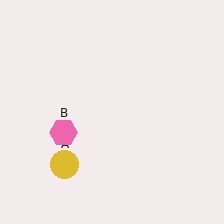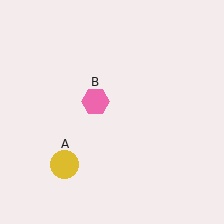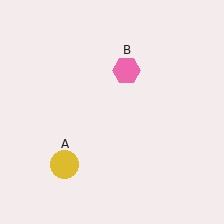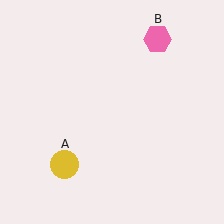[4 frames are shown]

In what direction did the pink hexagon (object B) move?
The pink hexagon (object B) moved up and to the right.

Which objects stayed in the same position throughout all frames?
Yellow circle (object A) remained stationary.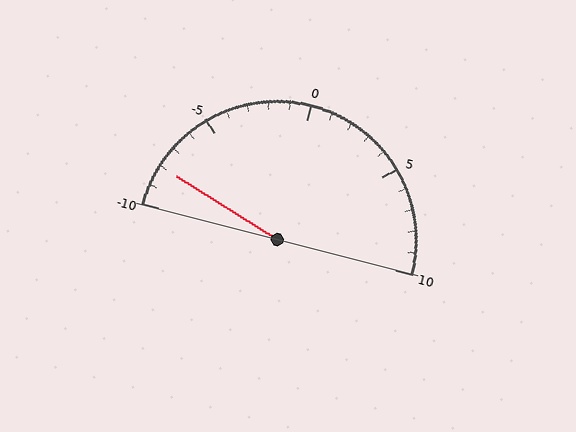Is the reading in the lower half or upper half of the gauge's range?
The reading is in the lower half of the range (-10 to 10).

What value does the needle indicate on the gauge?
The needle indicates approximately -8.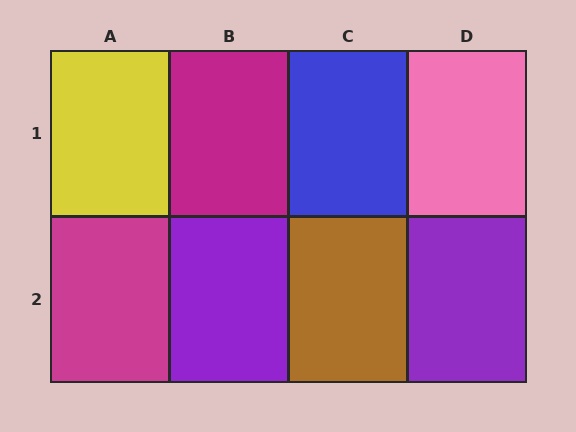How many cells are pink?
1 cell is pink.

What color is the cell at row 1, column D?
Pink.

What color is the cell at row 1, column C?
Blue.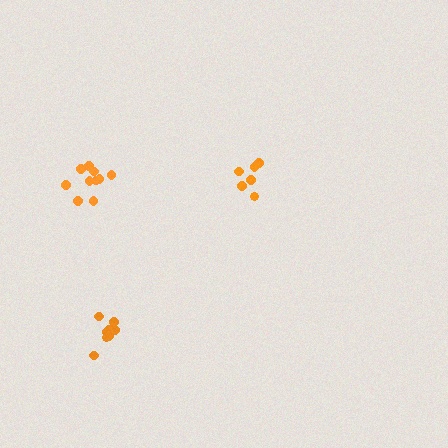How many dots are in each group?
Group 1: 6 dots, Group 2: 8 dots, Group 3: 10 dots (24 total).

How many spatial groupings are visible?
There are 3 spatial groupings.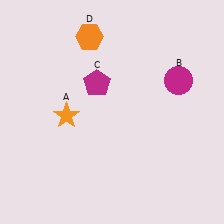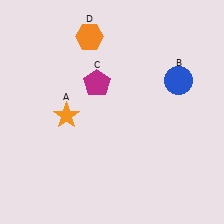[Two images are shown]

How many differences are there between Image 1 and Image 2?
There is 1 difference between the two images.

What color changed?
The circle (B) changed from magenta in Image 1 to blue in Image 2.